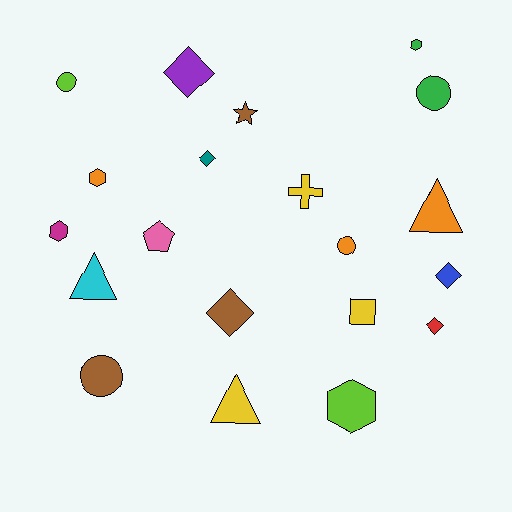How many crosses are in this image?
There is 1 cross.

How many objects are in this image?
There are 20 objects.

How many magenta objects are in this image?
There is 1 magenta object.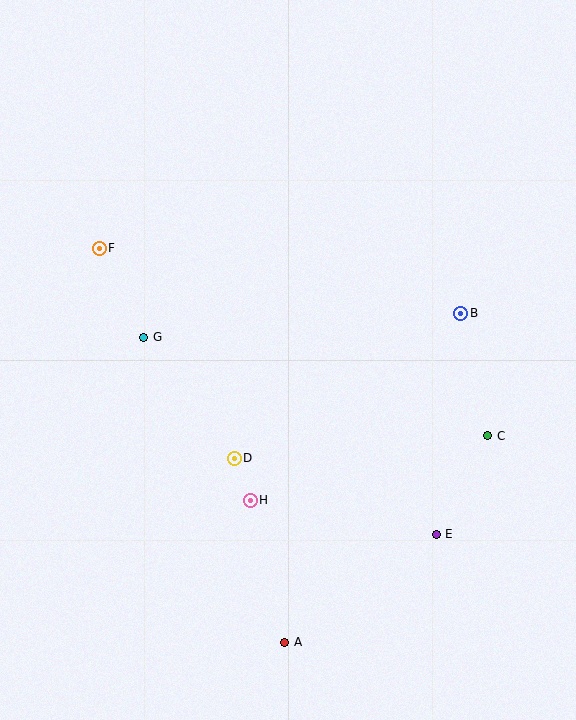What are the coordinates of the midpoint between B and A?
The midpoint between B and A is at (373, 478).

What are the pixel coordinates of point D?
Point D is at (234, 458).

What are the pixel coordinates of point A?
Point A is at (285, 642).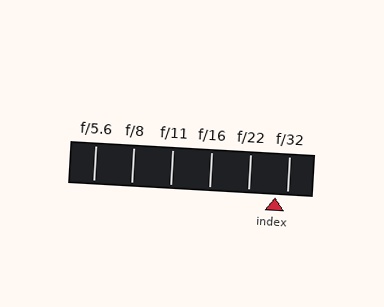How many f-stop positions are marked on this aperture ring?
There are 6 f-stop positions marked.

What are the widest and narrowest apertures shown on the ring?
The widest aperture shown is f/5.6 and the narrowest is f/32.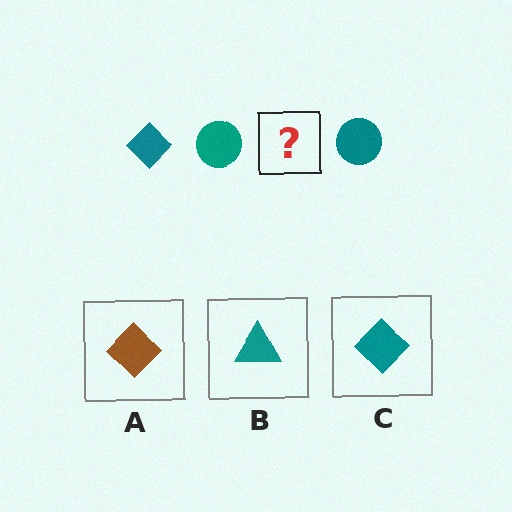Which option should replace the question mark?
Option C.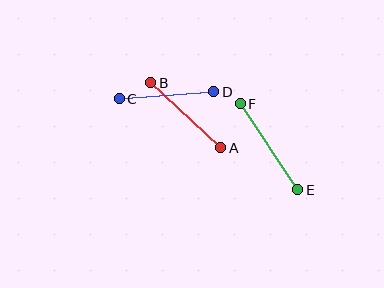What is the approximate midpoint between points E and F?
The midpoint is at approximately (269, 147) pixels.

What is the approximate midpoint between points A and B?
The midpoint is at approximately (186, 115) pixels.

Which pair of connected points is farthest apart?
Points E and F are farthest apart.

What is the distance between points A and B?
The distance is approximately 95 pixels.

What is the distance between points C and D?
The distance is approximately 95 pixels.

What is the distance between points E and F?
The distance is approximately 103 pixels.